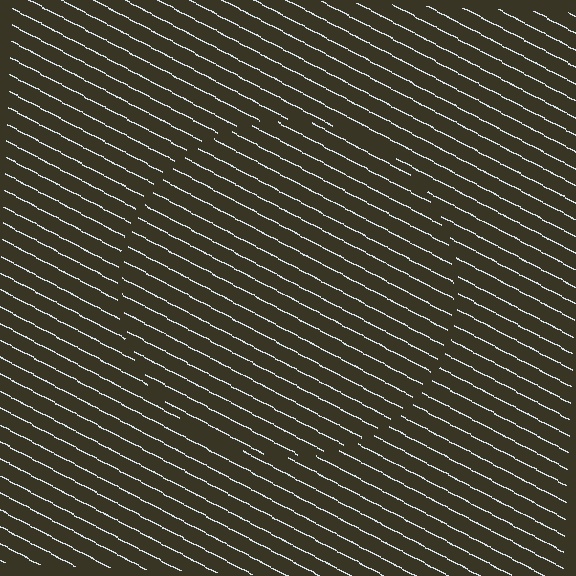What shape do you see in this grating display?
An illusory circle. The interior of the shape contains the same grating, shifted by half a period — the contour is defined by the phase discontinuity where line-ends from the inner and outer gratings abut.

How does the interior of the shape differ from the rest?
The interior of the shape contains the same grating, shifted by half a period — the contour is defined by the phase discontinuity where line-ends from the inner and outer gratings abut.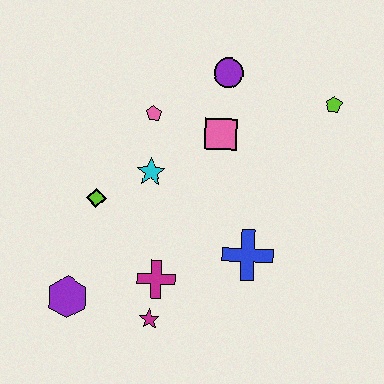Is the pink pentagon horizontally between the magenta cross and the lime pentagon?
No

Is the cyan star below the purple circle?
Yes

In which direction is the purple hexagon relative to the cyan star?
The purple hexagon is below the cyan star.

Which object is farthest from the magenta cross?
The lime pentagon is farthest from the magenta cross.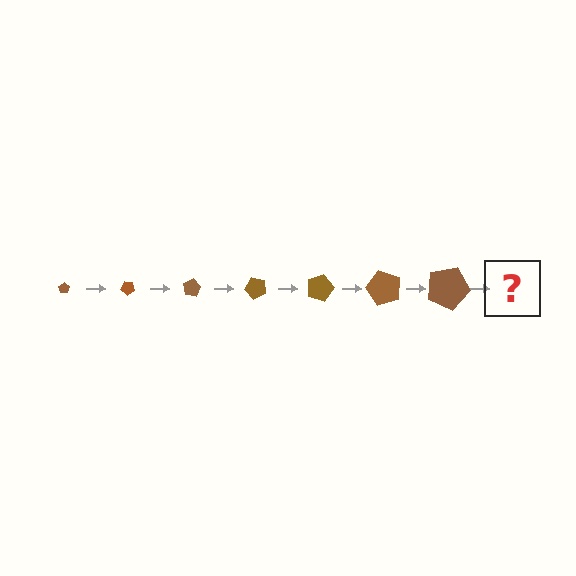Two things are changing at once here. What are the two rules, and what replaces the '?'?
The two rules are that the pentagon grows larger each step and it rotates 40 degrees each step. The '?' should be a pentagon, larger than the previous one and rotated 280 degrees from the start.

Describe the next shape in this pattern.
It should be a pentagon, larger than the previous one and rotated 280 degrees from the start.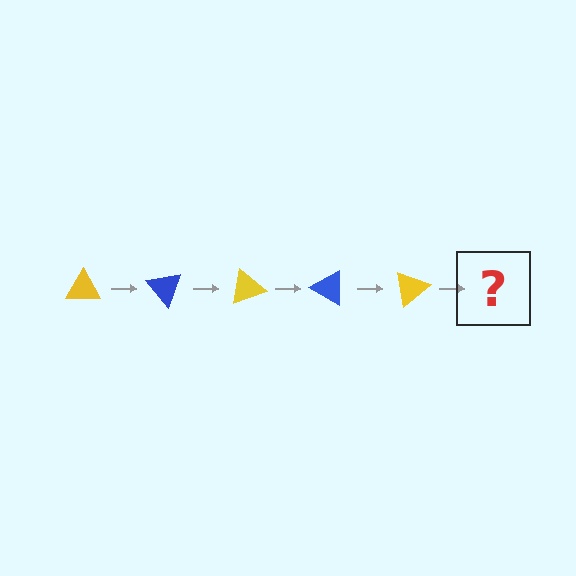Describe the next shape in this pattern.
It should be a blue triangle, rotated 250 degrees from the start.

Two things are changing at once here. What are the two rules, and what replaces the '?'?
The two rules are that it rotates 50 degrees each step and the color cycles through yellow and blue. The '?' should be a blue triangle, rotated 250 degrees from the start.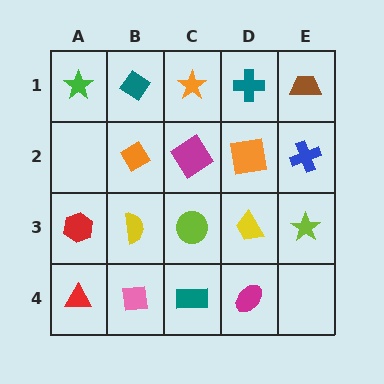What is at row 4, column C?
A teal rectangle.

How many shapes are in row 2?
4 shapes.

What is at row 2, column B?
An orange diamond.